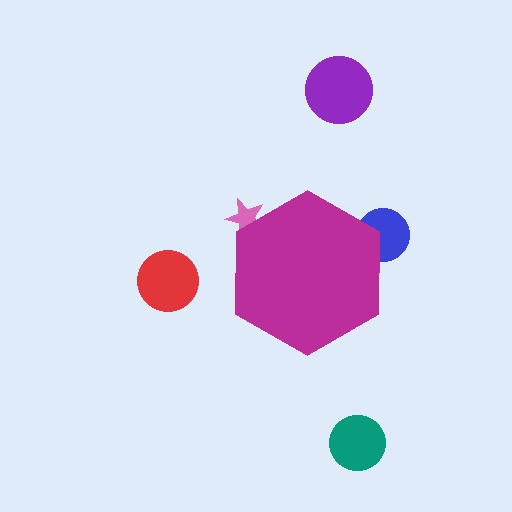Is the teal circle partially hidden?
No, the teal circle is fully visible.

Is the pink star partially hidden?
Yes, the pink star is partially hidden behind the magenta hexagon.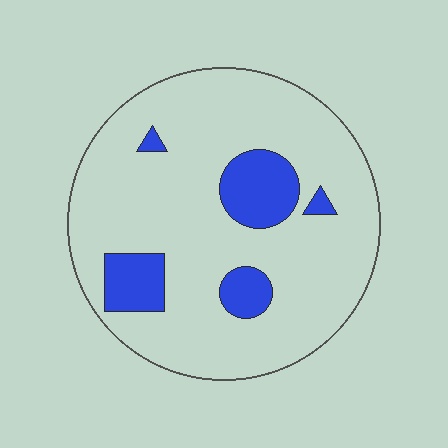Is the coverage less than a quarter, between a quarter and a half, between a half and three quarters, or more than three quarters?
Less than a quarter.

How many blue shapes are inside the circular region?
5.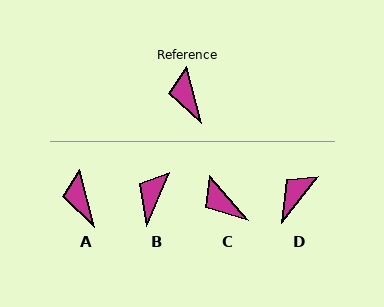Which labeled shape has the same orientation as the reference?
A.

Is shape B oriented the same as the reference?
No, it is off by about 37 degrees.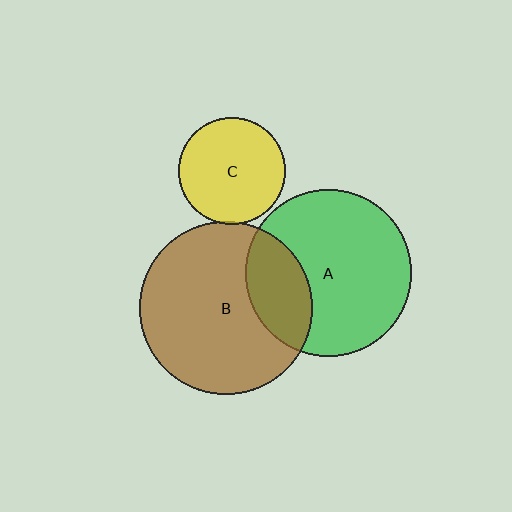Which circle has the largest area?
Circle B (brown).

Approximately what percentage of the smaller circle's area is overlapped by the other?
Approximately 25%.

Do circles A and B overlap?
Yes.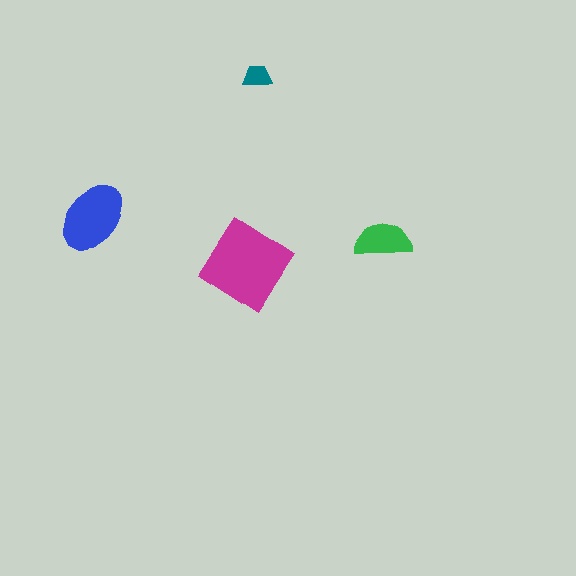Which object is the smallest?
The teal trapezoid.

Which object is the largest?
The magenta diamond.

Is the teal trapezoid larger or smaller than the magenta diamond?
Smaller.